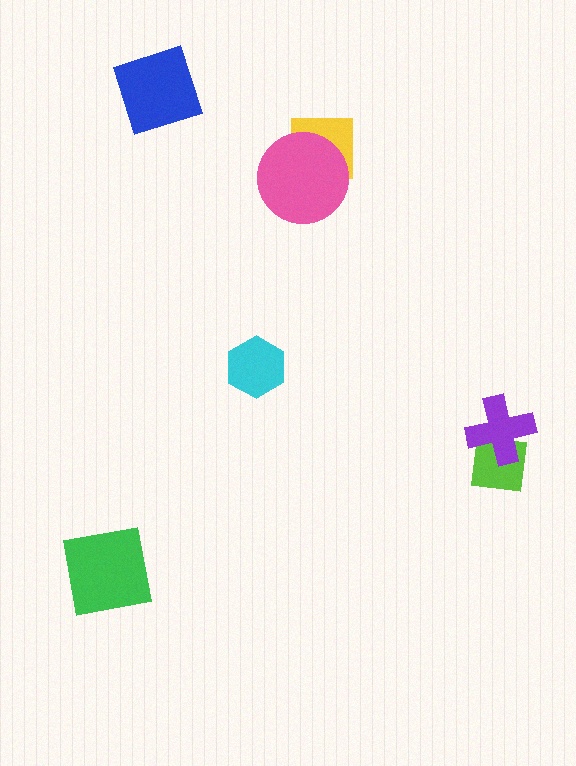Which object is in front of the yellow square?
The pink circle is in front of the yellow square.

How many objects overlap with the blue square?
0 objects overlap with the blue square.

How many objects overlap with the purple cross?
1 object overlaps with the purple cross.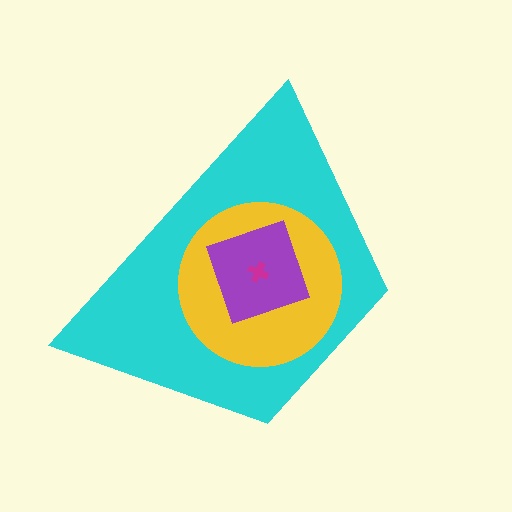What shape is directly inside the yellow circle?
The purple square.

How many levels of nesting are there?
4.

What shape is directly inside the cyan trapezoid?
The yellow circle.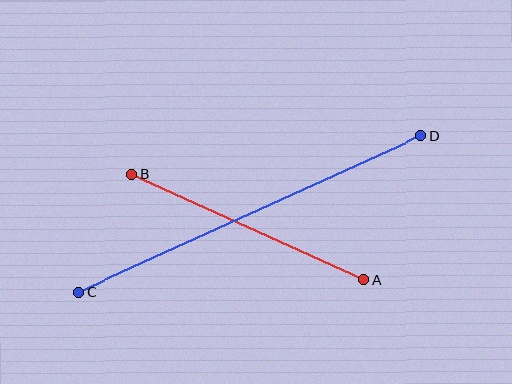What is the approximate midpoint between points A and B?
The midpoint is at approximately (248, 227) pixels.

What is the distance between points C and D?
The distance is approximately 375 pixels.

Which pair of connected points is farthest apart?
Points C and D are farthest apart.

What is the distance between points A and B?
The distance is approximately 255 pixels.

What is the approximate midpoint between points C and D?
The midpoint is at approximately (250, 214) pixels.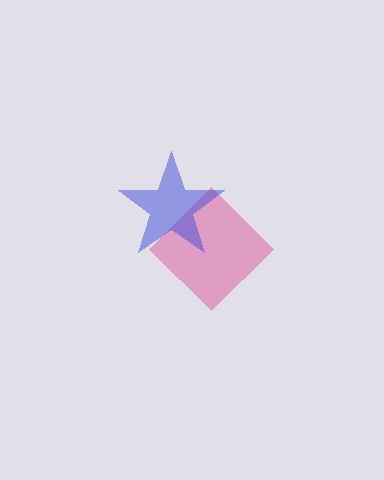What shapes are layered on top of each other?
The layered shapes are: a pink diamond, a blue star.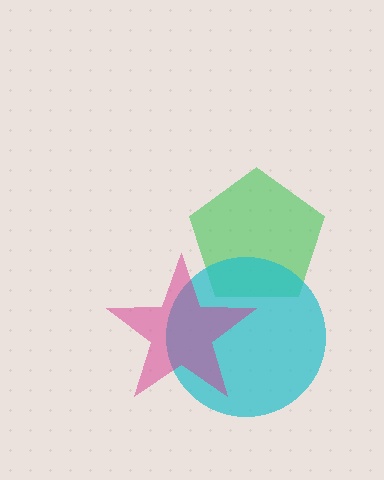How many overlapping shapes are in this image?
There are 3 overlapping shapes in the image.